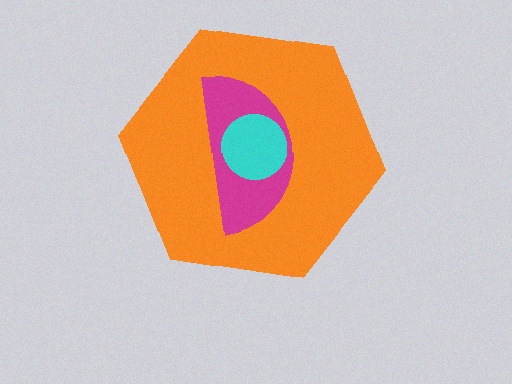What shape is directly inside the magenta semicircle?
The cyan circle.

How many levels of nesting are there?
3.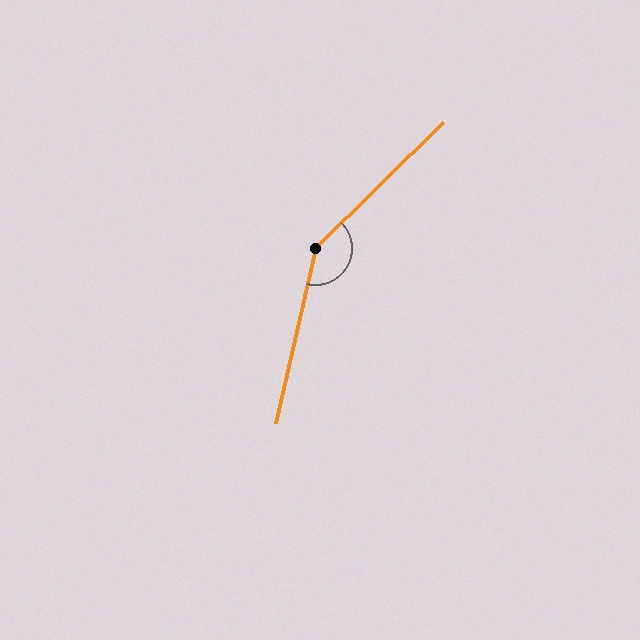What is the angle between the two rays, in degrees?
Approximately 147 degrees.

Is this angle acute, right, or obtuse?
It is obtuse.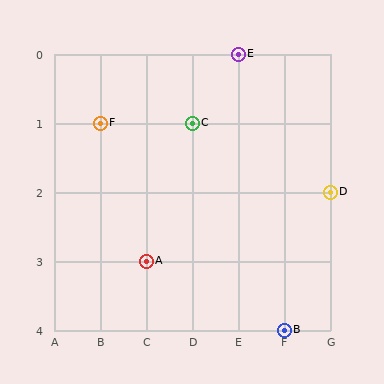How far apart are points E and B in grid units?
Points E and B are 1 column and 4 rows apart (about 4.1 grid units diagonally).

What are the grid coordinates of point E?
Point E is at grid coordinates (E, 0).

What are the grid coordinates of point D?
Point D is at grid coordinates (G, 2).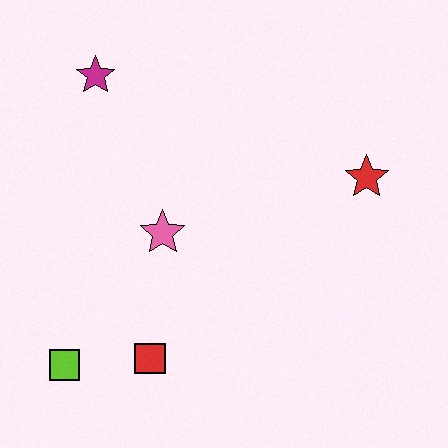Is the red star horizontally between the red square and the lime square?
No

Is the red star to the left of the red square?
No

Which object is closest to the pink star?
The red square is closest to the pink star.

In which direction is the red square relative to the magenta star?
The red square is below the magenta star.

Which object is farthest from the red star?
The lime square is farthest from the red star.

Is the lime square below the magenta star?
Yes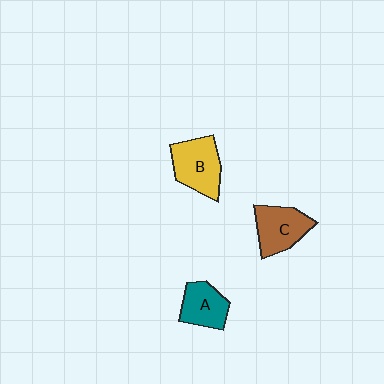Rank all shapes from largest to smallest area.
From largest to smallest: B (yellow), C (brown), A (teal).